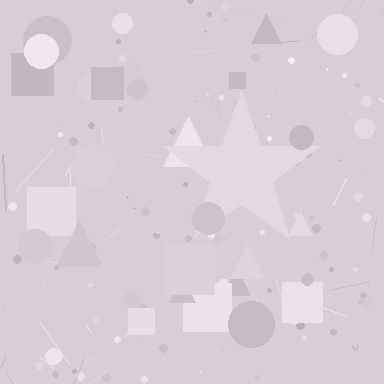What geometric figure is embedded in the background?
A star is embedded in the background.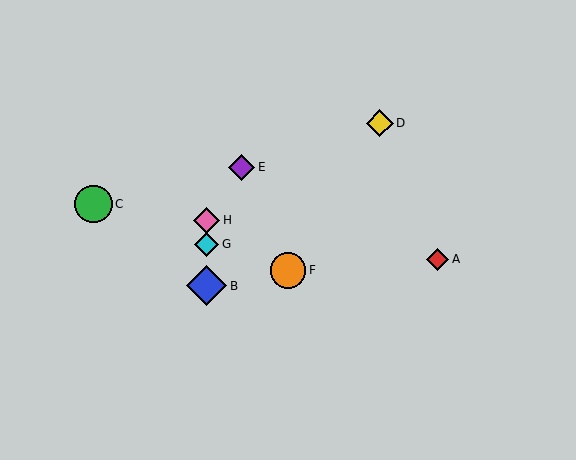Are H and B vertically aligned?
Yes, both are at x≈207.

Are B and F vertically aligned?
No, B is at x≈207 and F is at x≈288.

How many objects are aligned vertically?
3 objects (B, G, H) are aligned vertically.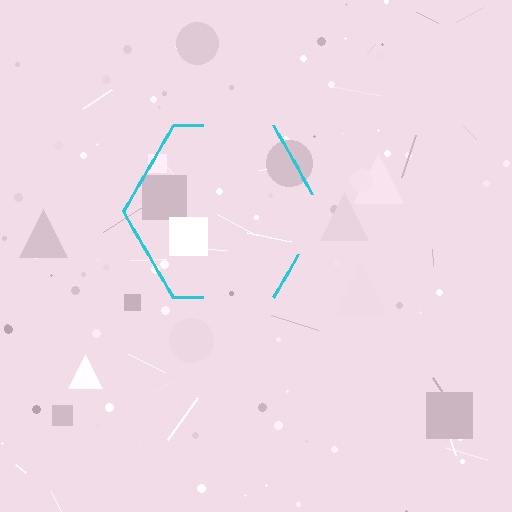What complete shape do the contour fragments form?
The contour fragments form a hexagon.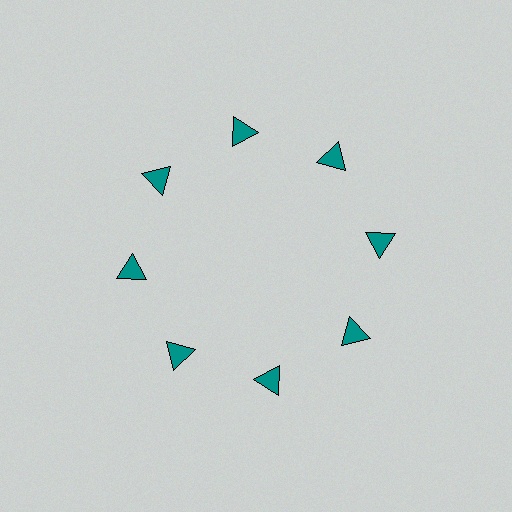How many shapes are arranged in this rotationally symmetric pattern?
There are 8 shapes, arranged in 8 groups of 1.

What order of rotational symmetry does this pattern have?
This pattern has 8-fold rotational symmetry.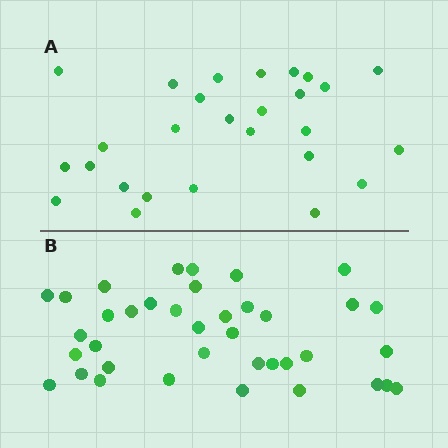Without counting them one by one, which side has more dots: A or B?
Region B (the bottom region) has more dots.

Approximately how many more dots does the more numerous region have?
Region B has roughly 12 or so more dots than region A.